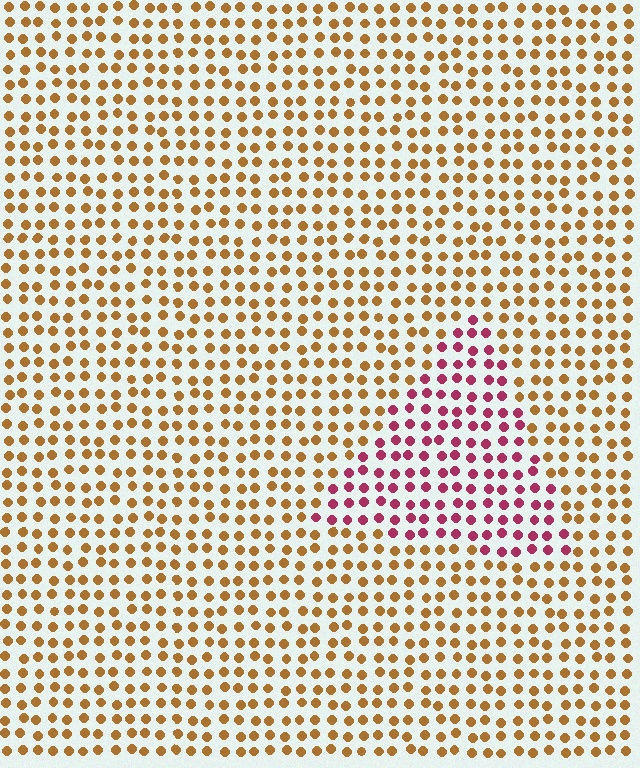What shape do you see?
I see a triangle.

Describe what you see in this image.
The image is filled with small brown elements in a uniform arrangement. A triangle-shaped region is visible where the elements are tinted to a slightly different hue, forming a subtle color boundary.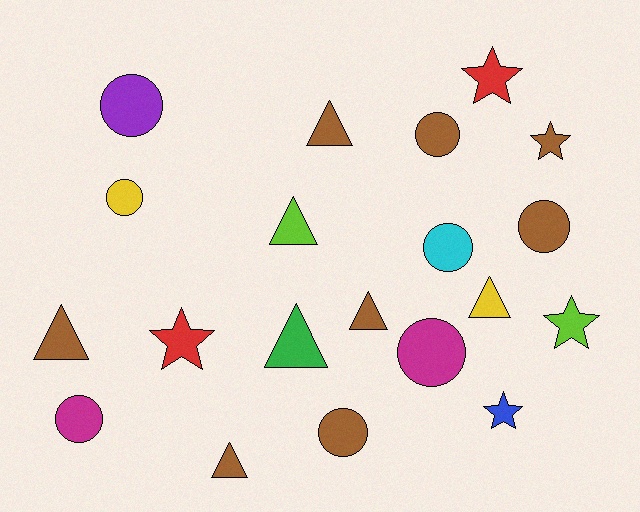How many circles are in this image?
There are 8 circles.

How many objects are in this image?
There are 20 objects.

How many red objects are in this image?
There are 2 red objects.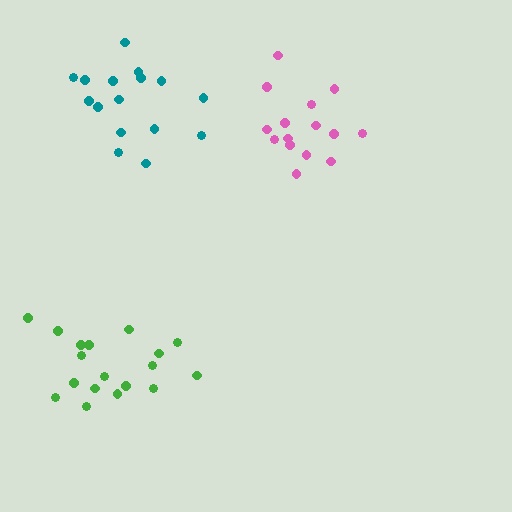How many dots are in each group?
Group 1: 15 dots, Group 2: 18 dots, Group 3: 16 dots (49 total).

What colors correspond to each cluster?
The clusters are colored: pink, green, teal.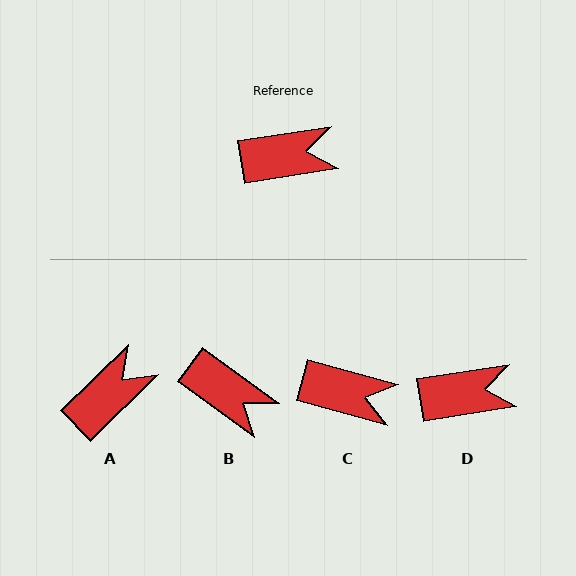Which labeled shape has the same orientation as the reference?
D.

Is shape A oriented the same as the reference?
No, it is off by about 36 degrees.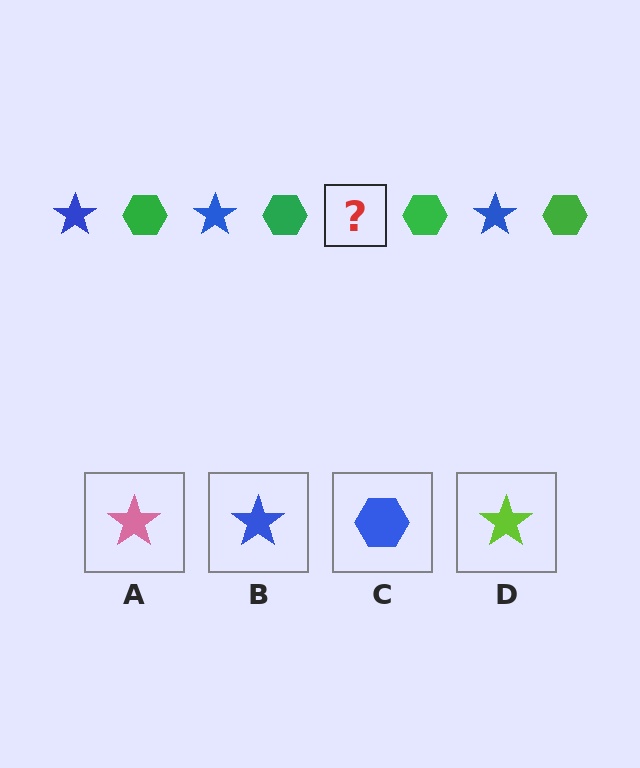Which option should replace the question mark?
Option B.